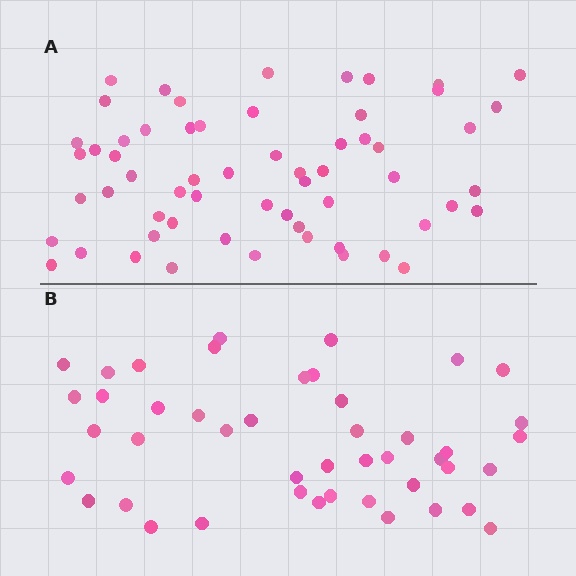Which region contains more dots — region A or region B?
Region A (the top region) has more dots.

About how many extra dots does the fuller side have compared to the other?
Region A has approximately 15 more dots than region B.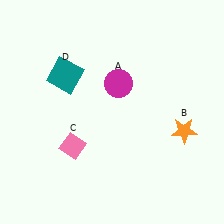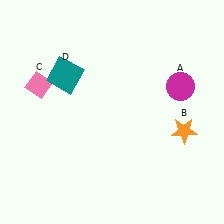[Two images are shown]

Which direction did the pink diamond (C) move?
The pink diamond (C) moved up.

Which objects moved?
The objects that moved are: the magenta circle (A), the pink diamond (C).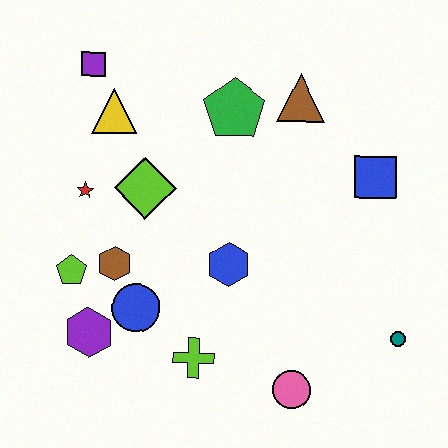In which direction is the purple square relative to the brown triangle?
The purple square is to the left of the brown triangle.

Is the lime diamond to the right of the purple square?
Yes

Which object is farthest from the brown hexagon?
The teal circle is farthest from the brown hexagon.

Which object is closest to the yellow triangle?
The purple square is closest to the yellow triangle.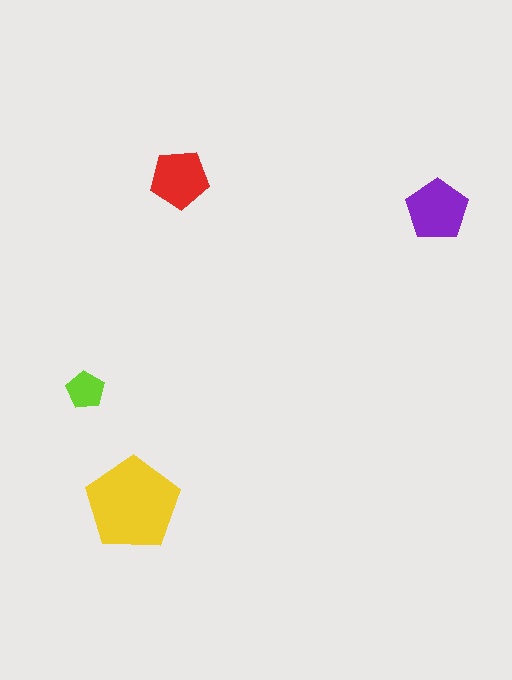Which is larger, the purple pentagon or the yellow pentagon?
The yellow one.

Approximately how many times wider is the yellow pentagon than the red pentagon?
About 1.5 times wider.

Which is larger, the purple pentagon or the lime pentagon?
The purple one.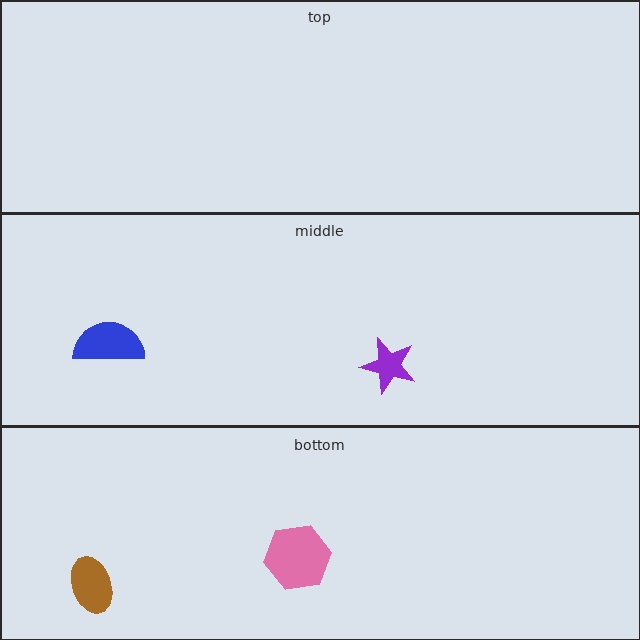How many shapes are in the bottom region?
2.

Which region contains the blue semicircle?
The middle region.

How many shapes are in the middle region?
2.